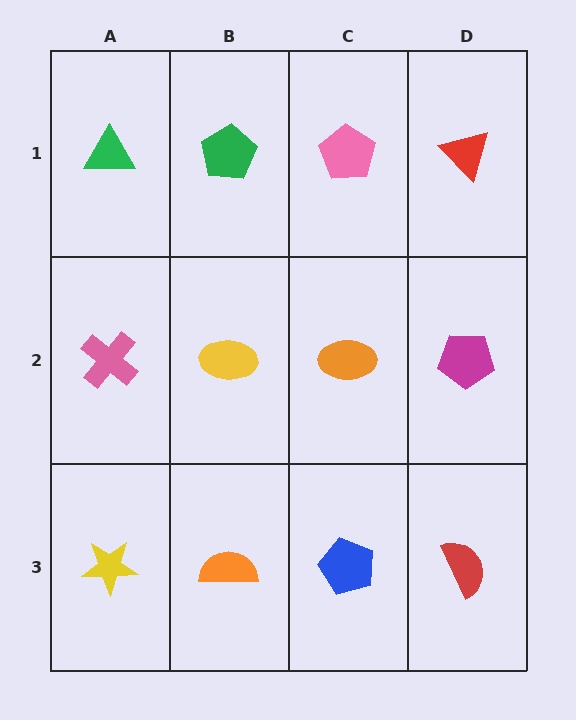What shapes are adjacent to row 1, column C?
An orange ellipse (row 2, column C), a green pentagon (row 1, column B), a red triangle (row 1, column D).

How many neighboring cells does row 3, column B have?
3.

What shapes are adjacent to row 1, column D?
A magenta pentagon (row 2, column D), a pink pentagon (row 1, column C).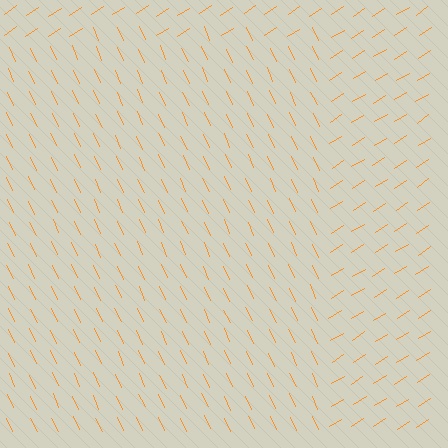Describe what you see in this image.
The image is filled with small orange line segments. A rectangle region in the image has lines oriented differently from the surrounding lines, creating a visible texture boundary.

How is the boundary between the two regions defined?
The boundary is defined purely by a change in line orientation (approximately 82 degrees difference). All lines are the same color and thickness.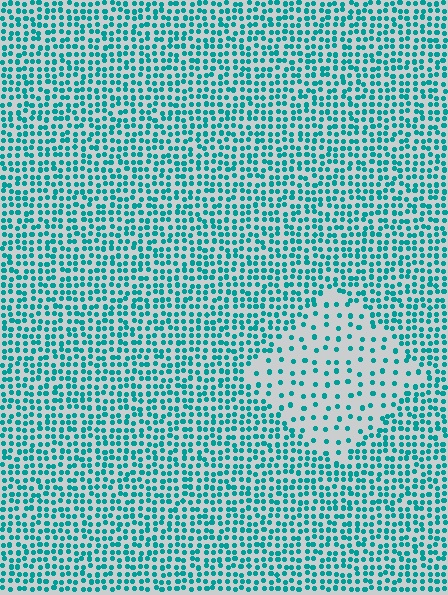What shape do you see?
I see a diamond.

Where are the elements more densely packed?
The elements are more densely packed outside the diamond boundary.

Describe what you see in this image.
The image contains small teal elements arranged at two different densities. A diamond-shaped region is visible where the elements are less densely packed than the surrounding area.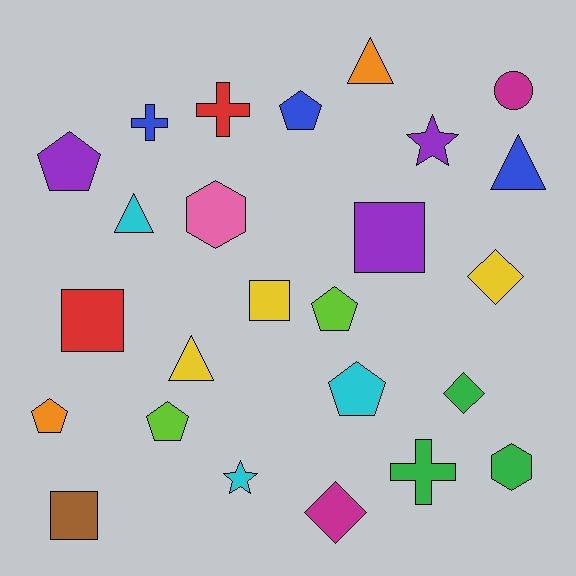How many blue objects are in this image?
There are 3 blue objects.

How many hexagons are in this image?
There are 2 hexagons.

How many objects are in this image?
There are 25 objects.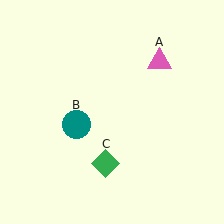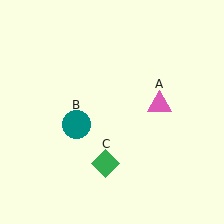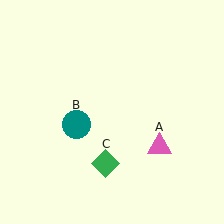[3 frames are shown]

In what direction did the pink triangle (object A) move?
The pink triangle (object A) moved down.